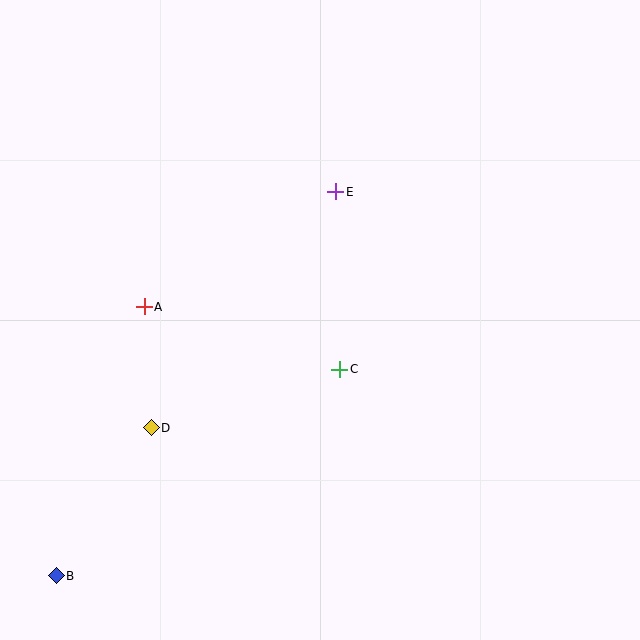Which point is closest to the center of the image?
Point C at (340, 369) is closest to the center.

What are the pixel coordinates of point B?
Point B is at (56, 576).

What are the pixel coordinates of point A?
Point A is at (144, 307).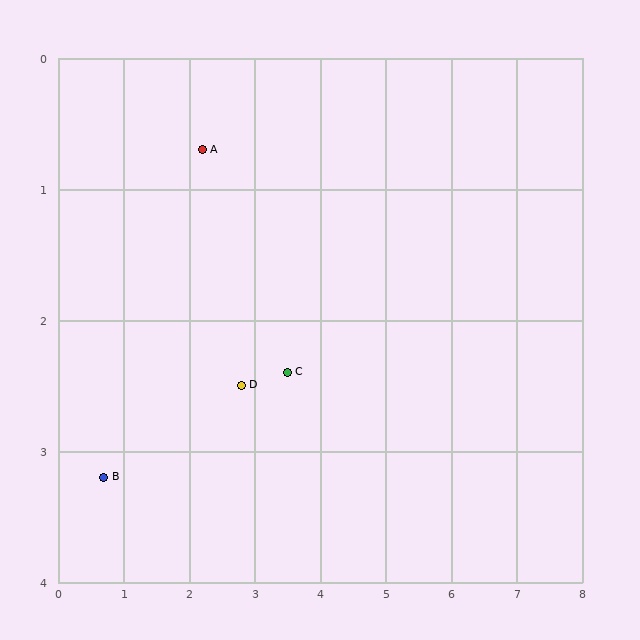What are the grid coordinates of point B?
Point B is at approximately (0.7, 3.2).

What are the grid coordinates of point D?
Point D is at approximately (2.8, 2.5).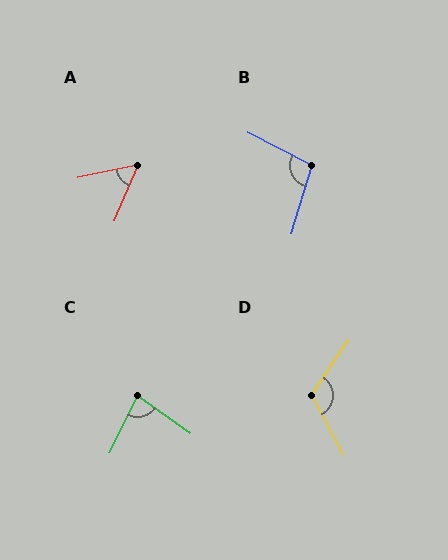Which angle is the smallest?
A, at approximately 55 degrees.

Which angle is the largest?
D, at approximately 118 degrees.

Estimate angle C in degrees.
Approximately 82 degrees.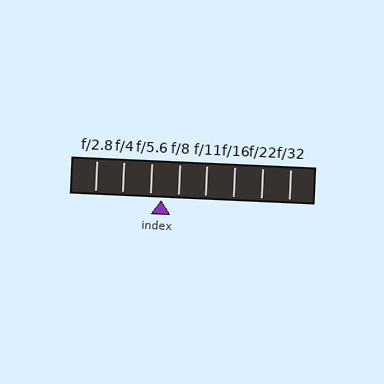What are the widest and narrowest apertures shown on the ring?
The widest aperture shown is f/2.8 and the narrowest is f/32.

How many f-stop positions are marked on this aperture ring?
There are 8 f-stop positions marked.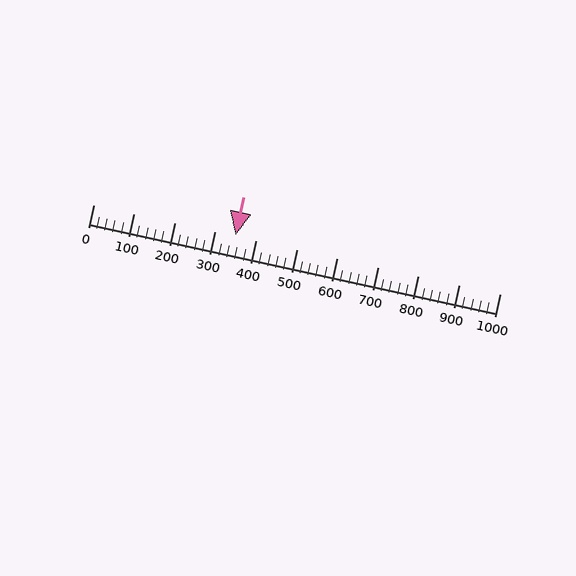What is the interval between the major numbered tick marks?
The major tick marks are spaced 100 units apart.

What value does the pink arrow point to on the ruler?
The pink arrow points to approximately 350.